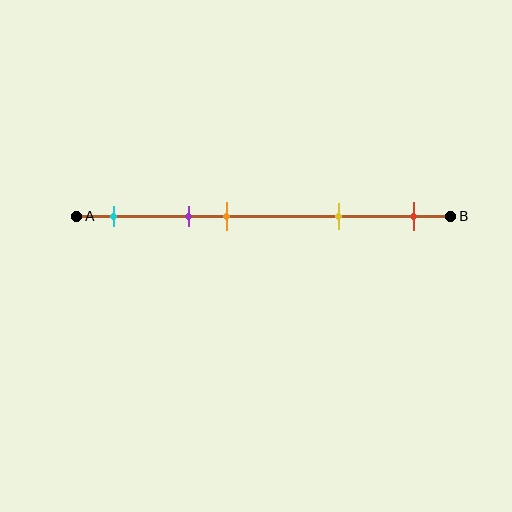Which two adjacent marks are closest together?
The purple and orange marks are the closest adjacent pair.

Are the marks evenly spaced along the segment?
No, the marks are not evenly spaced.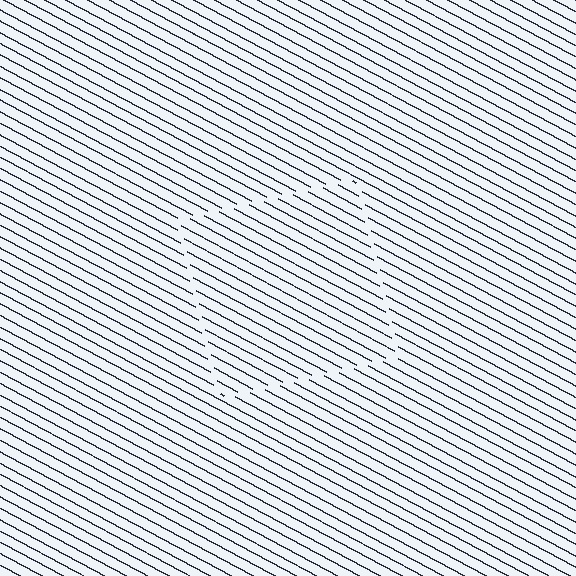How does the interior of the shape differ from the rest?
The interior of the shape contains the same grating, shifted by half a period — the contour is defined by the phase discontinuity where line-ends from the inner and outer gratings abut.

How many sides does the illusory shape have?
4 sides — the line-ends trace a square.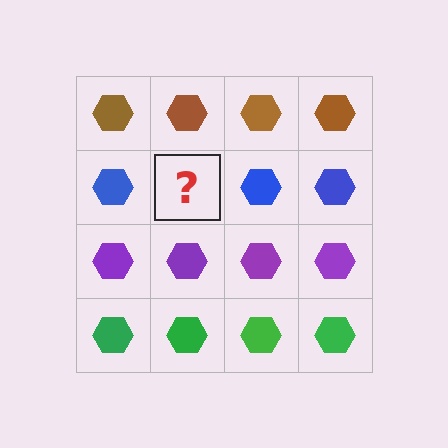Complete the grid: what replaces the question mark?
The question mark should be replaced with a blue hexagon.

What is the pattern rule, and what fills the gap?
The rule is that each row has a consistent color. The gap should be filled with a blue hexagon.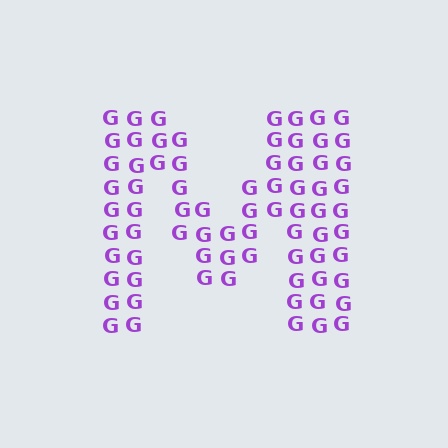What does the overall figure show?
The overall figure shows the letter M.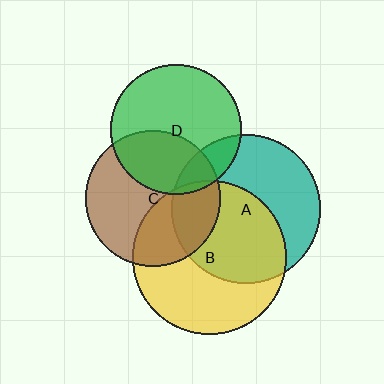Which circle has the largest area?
Circle B (yellow).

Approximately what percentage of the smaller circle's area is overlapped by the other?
Approximately 25%.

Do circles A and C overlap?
Yes.